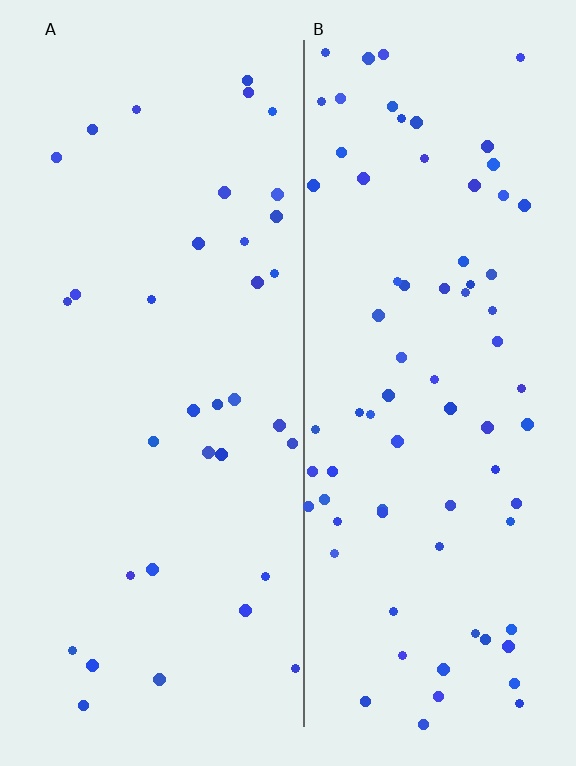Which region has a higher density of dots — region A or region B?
B (the right).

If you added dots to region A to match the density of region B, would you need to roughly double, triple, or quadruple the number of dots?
Approximately double.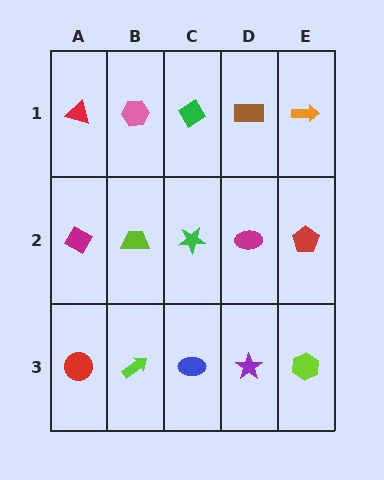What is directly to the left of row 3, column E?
A purple star.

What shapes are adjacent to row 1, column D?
A magenta ellipse (row 2, column D), a green diamond (row 1, column C), an orange arrow (row 1, column E).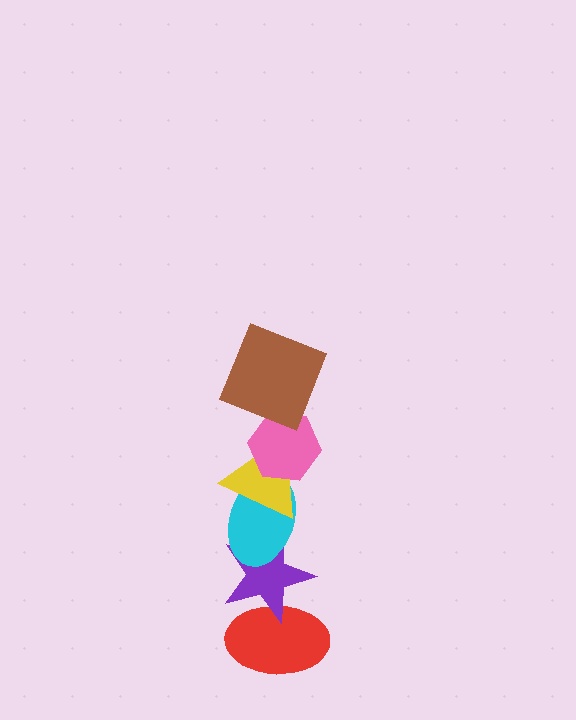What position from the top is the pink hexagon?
The pink hexagon is 2nd from the top.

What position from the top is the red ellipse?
The red ellipse is 6th from the top.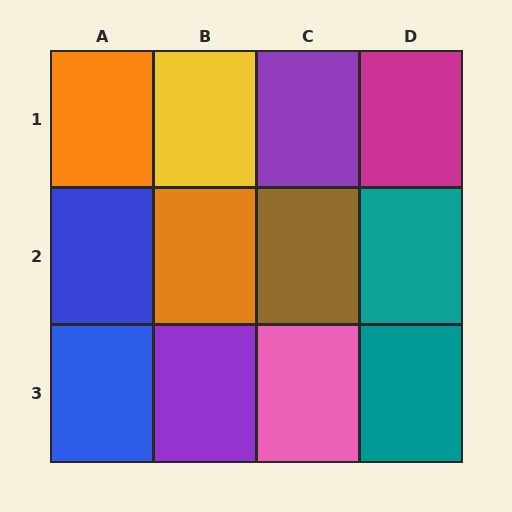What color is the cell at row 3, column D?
Teal.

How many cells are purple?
2 cells are purple.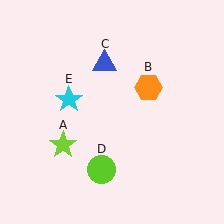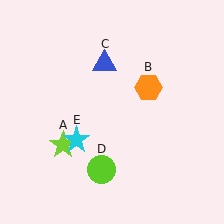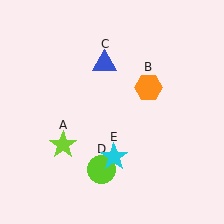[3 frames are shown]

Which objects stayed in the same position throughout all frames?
Lime star (object A) and orange hexagon (object B) and blue triangle (object C) and lime circle (object D) remained stationary.